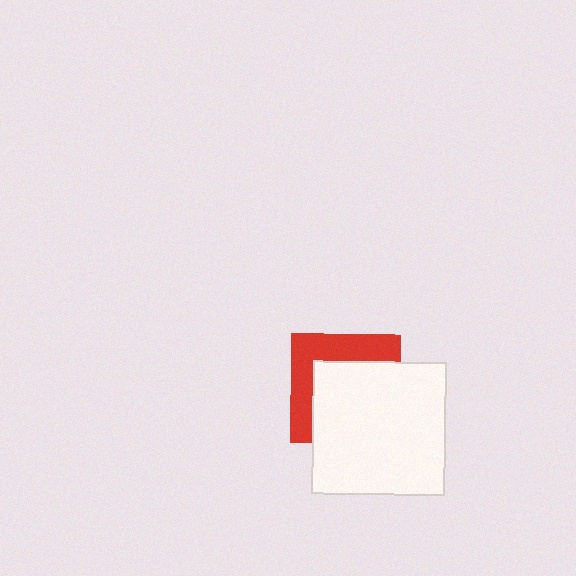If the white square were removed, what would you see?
You would see the complete red square.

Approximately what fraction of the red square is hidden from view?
Roughly 61% of the red square is hidden behind the white square.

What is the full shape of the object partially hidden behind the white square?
The partially hidden object is a red square.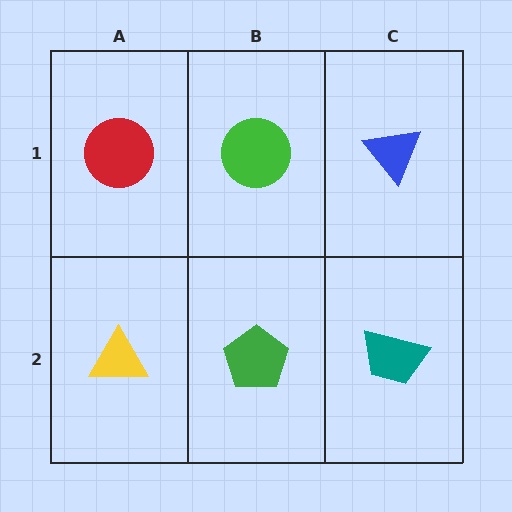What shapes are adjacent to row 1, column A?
A yellow triangle (row 2, column A), a green circle (row 1, column B).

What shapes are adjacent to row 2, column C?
A blue triangle (row 1, column C), a green pentagon (row 2, column B).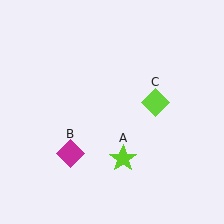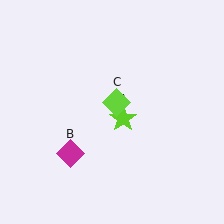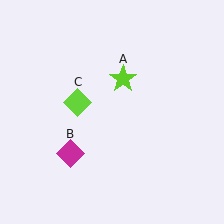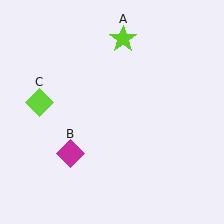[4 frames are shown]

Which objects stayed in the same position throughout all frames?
Magenta diamond (object B) remained stationary.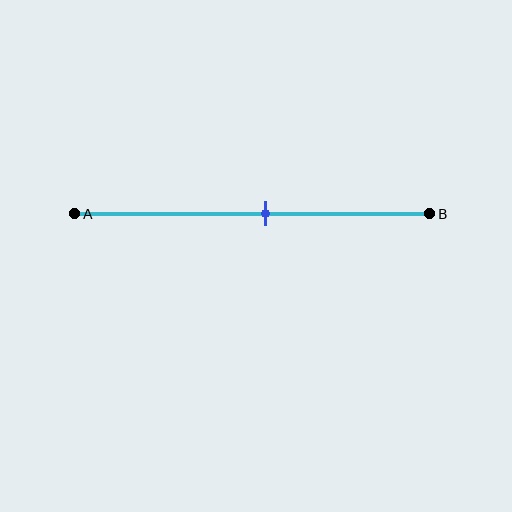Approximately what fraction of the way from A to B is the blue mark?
The blue mark is approximately 55% of the way from A to B.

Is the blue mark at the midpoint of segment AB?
No, the mark is at about 55% from A, not at the 50% midpoint.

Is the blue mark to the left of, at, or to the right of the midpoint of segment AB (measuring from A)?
The blue mark is to the right of the midpoint of segment AB.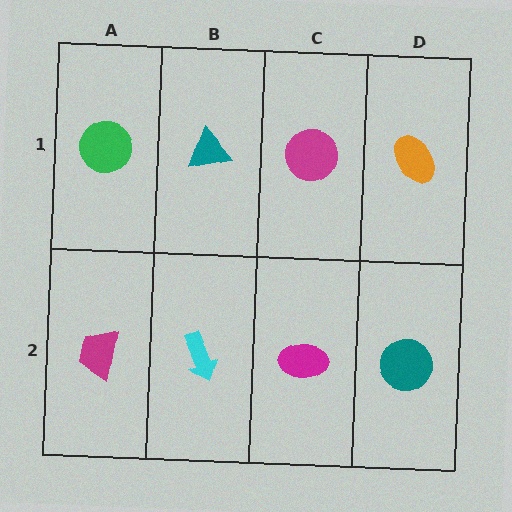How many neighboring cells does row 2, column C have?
3.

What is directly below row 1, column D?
A teal circle.